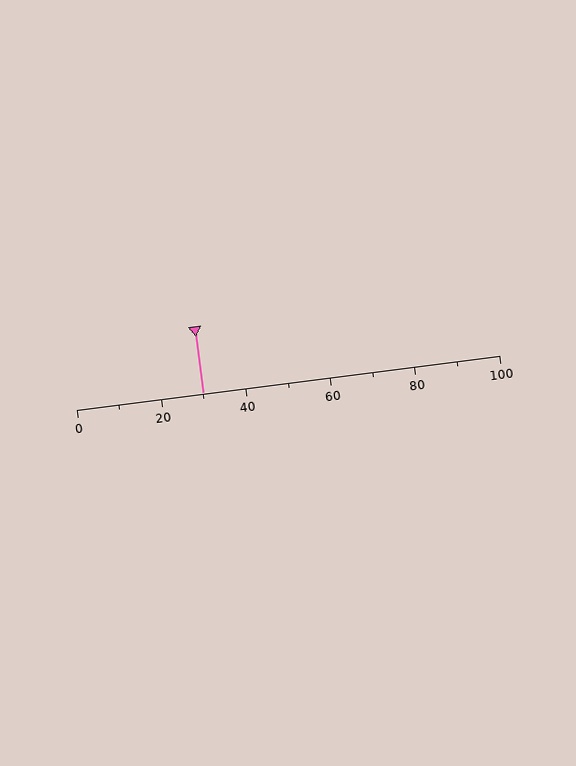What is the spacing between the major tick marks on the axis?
The major ticks are spaced 20 apart.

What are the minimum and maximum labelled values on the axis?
The axis runs from 0 to 100.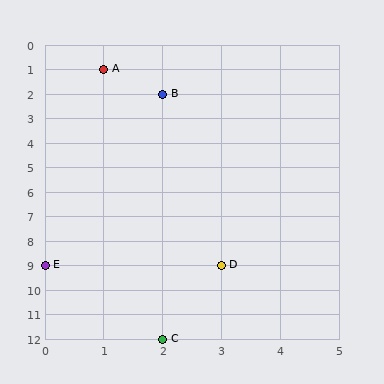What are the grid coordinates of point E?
Point E is at grid coordinates (0, 9).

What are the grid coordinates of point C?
Point C is at grid coordinates (2, 12).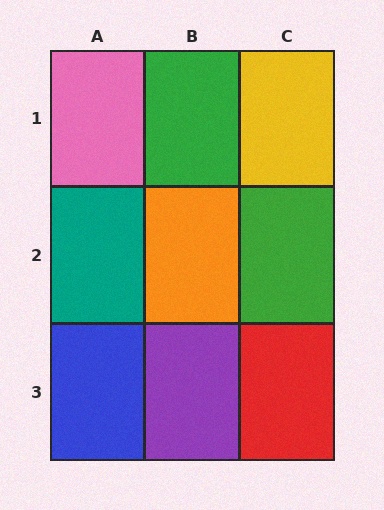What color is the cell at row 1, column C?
Yellow.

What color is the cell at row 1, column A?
Pink.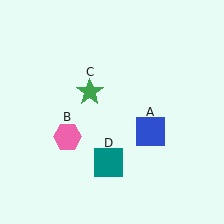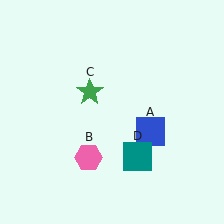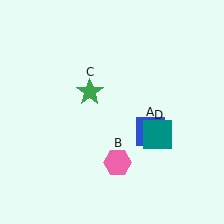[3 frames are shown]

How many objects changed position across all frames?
2 objects changed position: pink hexagon (object B), teal square (object D).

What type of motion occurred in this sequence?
The pink hexagon (object B), teal square (object D) rotated counterclockwise around the center of the scene.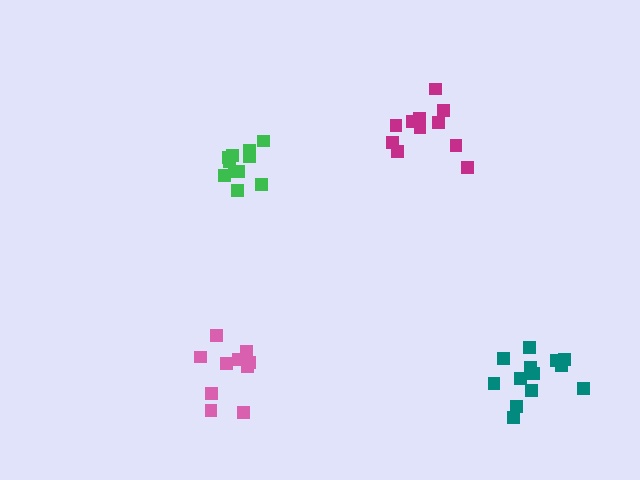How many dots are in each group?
Group 1: 11 dots, Group 2: 11 dots, Group 3: 10 dots, Group 4: 13 dots (45 total).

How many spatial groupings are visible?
There are 4 spatial groupings.